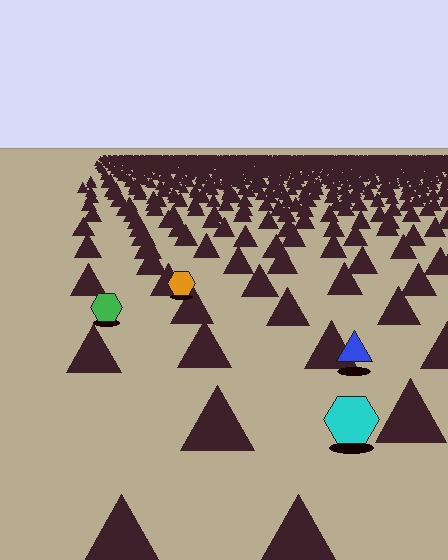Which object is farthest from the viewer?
The orange hexagon is farthest from the viewer. It appears smaller and the ground texture around it is denser.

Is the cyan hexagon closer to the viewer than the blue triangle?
Yes. The cyan hexagon is closer — you can tell from the texture gradient: the ground texture is coarser near it.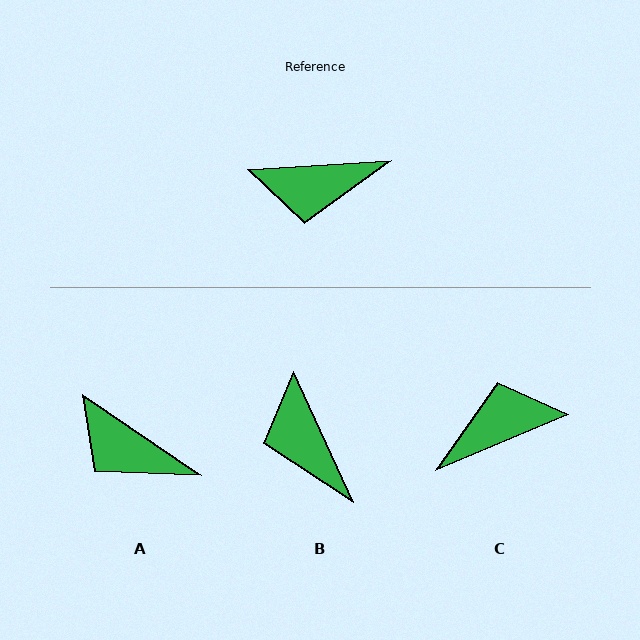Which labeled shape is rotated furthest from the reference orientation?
C, about 161 degrees away.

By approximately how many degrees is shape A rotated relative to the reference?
Approximately 38 degrees clockwise.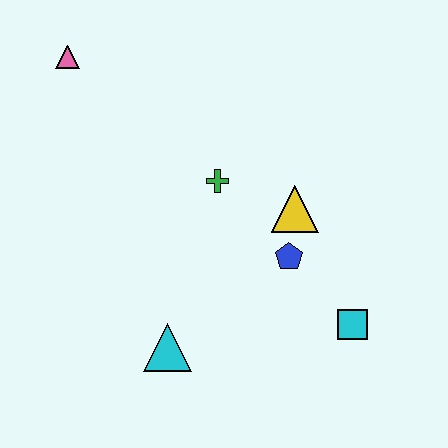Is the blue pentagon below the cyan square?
No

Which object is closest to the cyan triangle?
The blue pentagon is closest to the cyan triangle.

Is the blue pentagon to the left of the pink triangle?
No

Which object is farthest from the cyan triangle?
The pink triangle is farthest from the cyan triangle.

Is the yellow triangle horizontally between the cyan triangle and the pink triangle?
No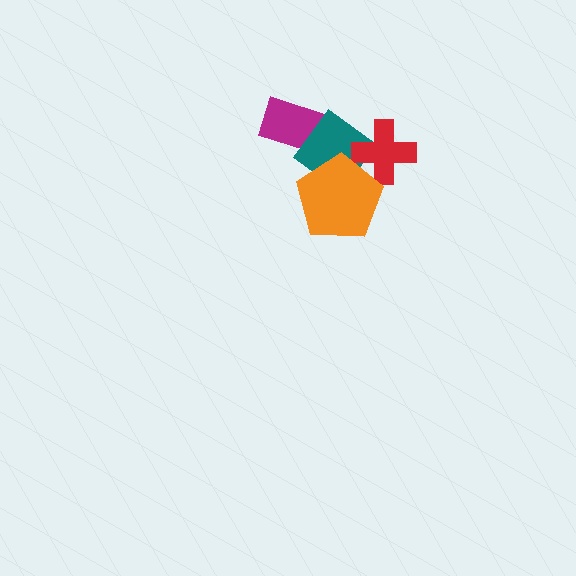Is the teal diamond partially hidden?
Yes, it is partially covered by another shape.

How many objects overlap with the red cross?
2 objects overlap with the red cross.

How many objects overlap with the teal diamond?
3 objects overlap with the teal diamond.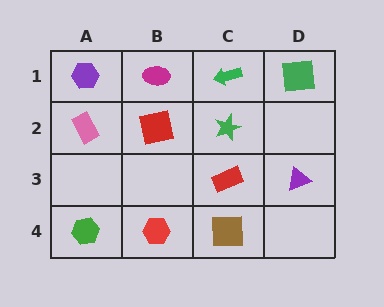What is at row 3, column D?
A purple triangle.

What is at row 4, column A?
A green hexagon.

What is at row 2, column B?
A red square.